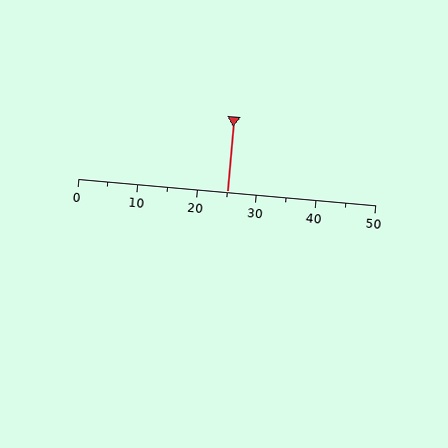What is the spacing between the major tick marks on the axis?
The major ticks are spaced 10 apart.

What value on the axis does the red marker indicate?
The marker indicates approximately 25.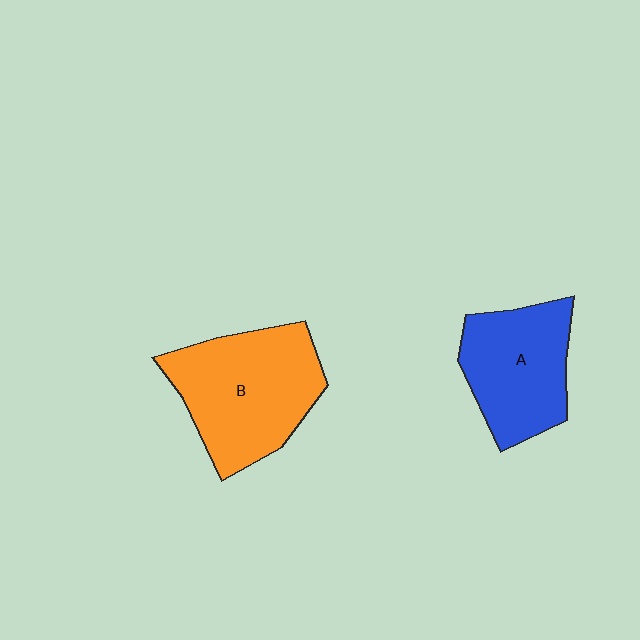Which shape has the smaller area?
Shape A (blue).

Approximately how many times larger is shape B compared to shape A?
Approximately 1.3 times.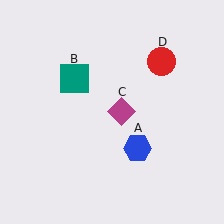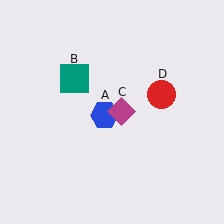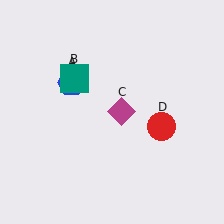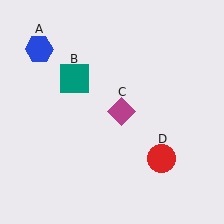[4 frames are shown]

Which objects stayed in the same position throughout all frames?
Teal square (object B) and magenta diamond (object C) remained stationary.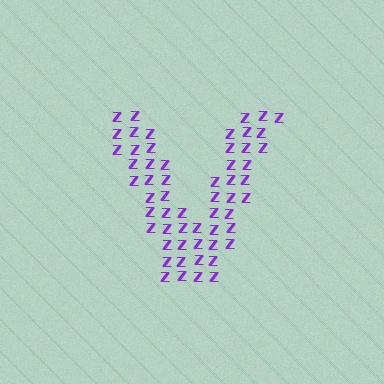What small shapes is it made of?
It is made of small letter Z's.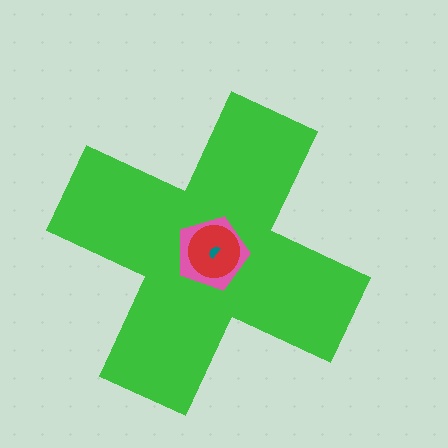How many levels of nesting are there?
4.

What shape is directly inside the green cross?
The pink pentagon.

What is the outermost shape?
The green cross.